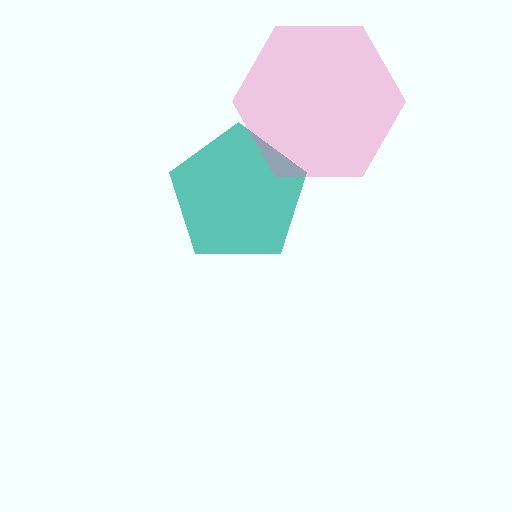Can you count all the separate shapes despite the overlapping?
Yes, there are 2 separate shapes.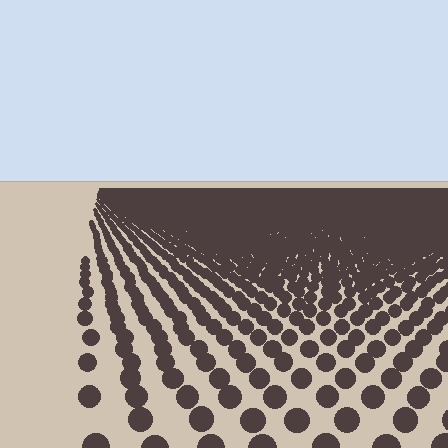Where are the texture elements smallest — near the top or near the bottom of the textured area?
Near the top.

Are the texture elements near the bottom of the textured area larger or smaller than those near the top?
Larger. Near the bottom, elements are closer to the viewer and appear at a bigger on-screen size.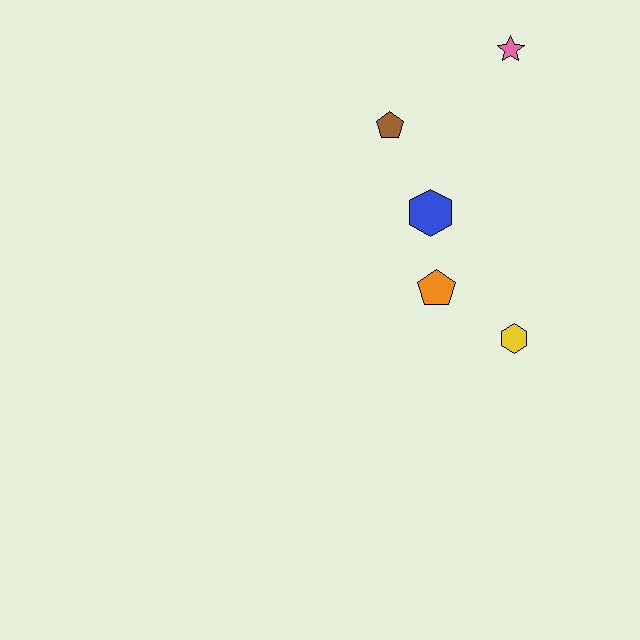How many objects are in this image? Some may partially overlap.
There are 5 objects.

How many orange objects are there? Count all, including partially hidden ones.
There is 1 orange object.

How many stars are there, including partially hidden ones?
There is 1 star.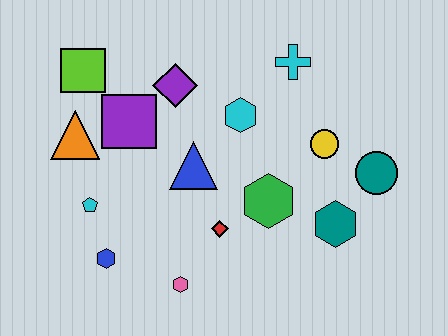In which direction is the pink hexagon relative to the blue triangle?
The pink hexagon is below the blue triangle.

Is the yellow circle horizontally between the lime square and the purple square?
No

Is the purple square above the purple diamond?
No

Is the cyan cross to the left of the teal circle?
Yes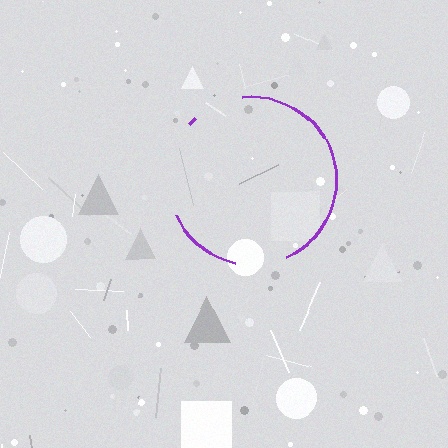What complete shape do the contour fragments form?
The contour fragments form a circle.